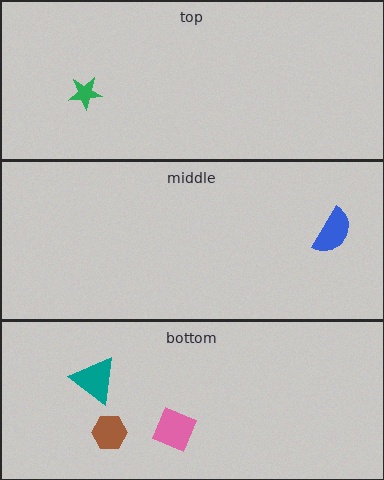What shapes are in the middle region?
The blue semicircle.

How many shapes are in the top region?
1.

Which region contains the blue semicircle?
The middle region.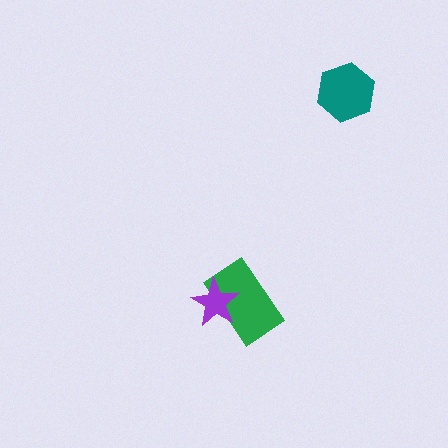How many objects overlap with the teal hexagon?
0 objects overlap with the teal hexagon.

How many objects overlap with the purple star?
1 object overlaps with the purple star.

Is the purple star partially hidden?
No, no other shape covers it.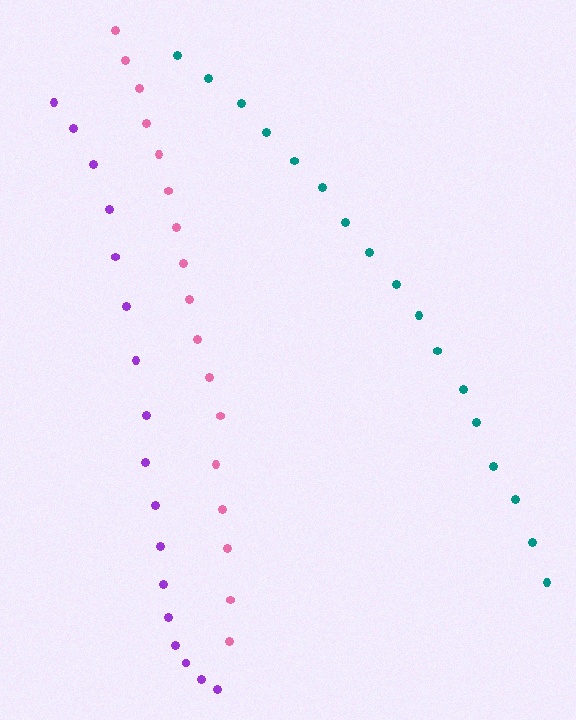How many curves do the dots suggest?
There are 3 distinct paths.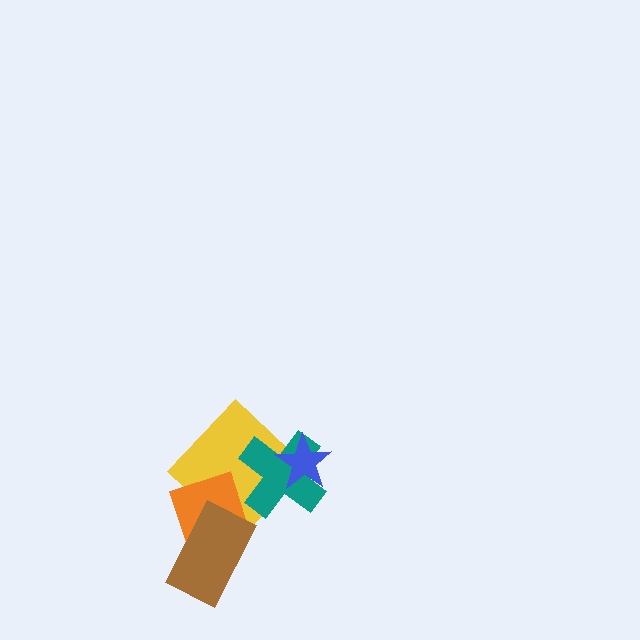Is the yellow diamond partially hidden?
Yes, it is partially covered by another shape.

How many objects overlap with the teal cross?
2 objects overlap with the teal cross.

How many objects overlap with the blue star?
2 objects overlap with the blue star.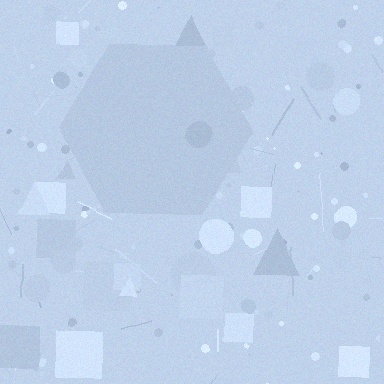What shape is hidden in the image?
A hexagon is hidden in the image.